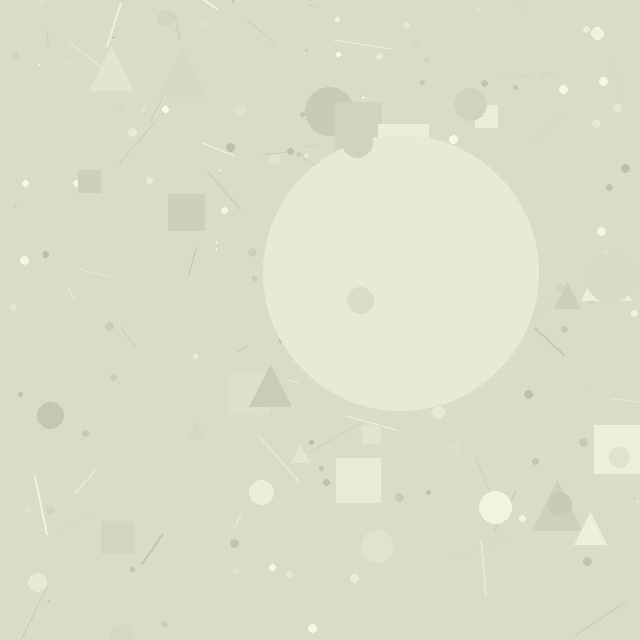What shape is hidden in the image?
A circle is hidden in the image.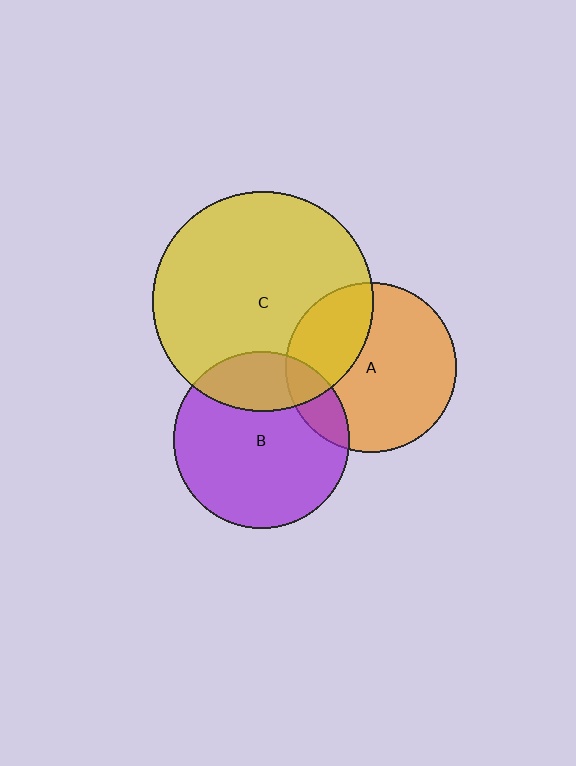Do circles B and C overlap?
Yes.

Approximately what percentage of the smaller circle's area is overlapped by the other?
Approximately 25%.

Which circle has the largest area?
Circle C (yellow).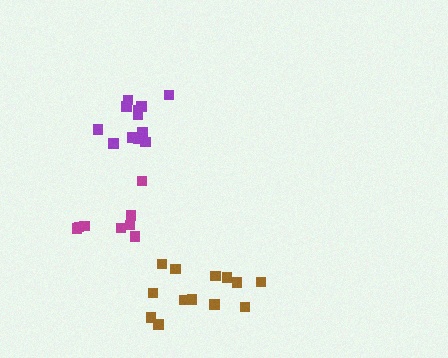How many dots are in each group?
Group 1: 13 dots, Group 2: 12 dots, Group 3: 8 dots (33 total).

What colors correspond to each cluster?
The clusters are colored: brown, purple, magenta.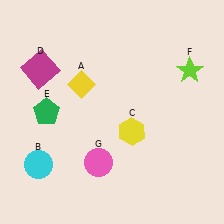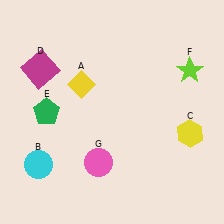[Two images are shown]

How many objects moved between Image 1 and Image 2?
1 object moved between the two images.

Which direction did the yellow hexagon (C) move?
The yellow hexagon (C) moved right.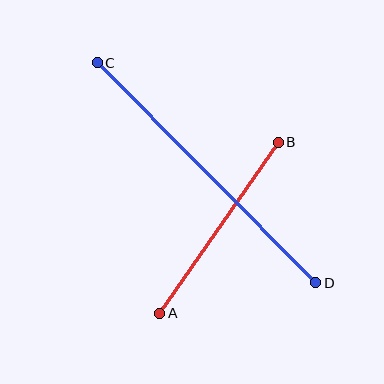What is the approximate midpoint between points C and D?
The midpoint is at approximately (206, 173) pixels.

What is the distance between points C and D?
The distance is approximately 310 pixels.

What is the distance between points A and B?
The distance is approximately 208 pixels.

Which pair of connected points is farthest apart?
Points C and D are farthest apart.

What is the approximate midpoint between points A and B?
The midpoint is at approximately (219, 228) pixels.